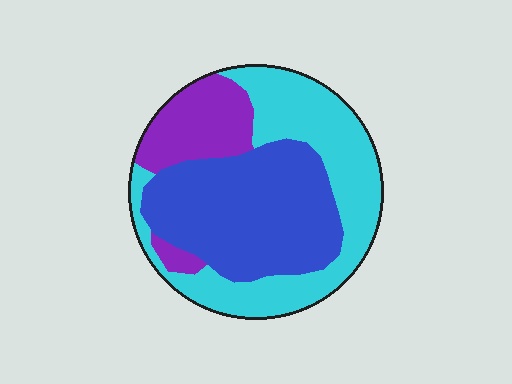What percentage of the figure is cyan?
Cyan takes up about two fifths (2/5) of the figure.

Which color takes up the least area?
Purple, at roughly 20%.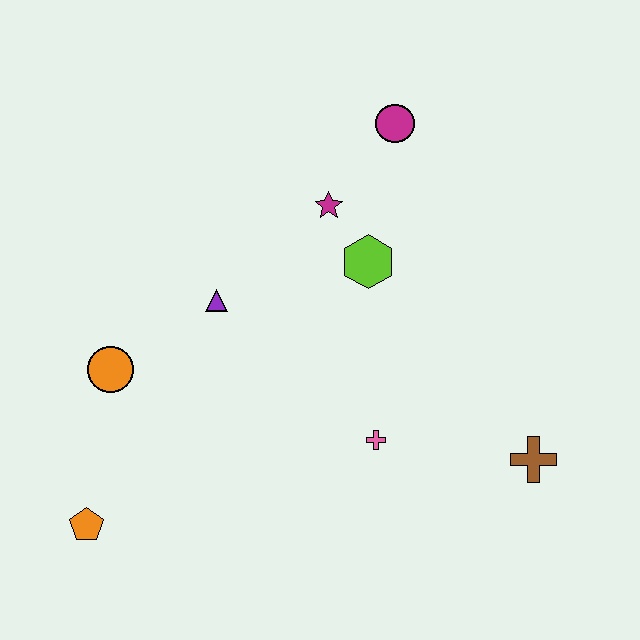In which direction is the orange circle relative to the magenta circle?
The orange circle is to the left of the magenta circle.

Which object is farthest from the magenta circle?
The orange pentagon is farthest from the magenta circle.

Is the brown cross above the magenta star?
No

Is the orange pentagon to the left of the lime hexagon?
Yes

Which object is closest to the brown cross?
The pink cross is closest to the brown cross.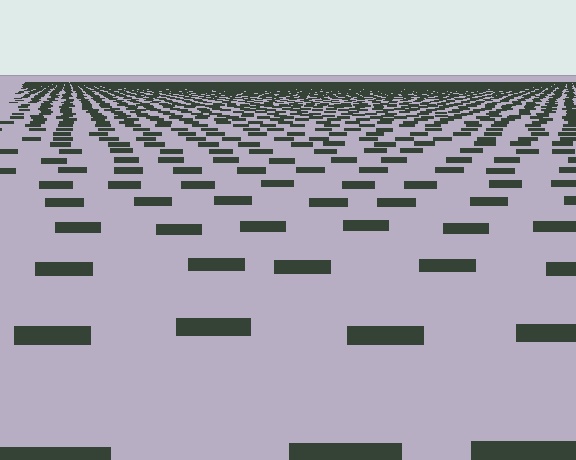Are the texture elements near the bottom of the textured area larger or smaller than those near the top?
Larger. Near the bottom, elements are closer to the viewer and appear at a bigger on-screen size.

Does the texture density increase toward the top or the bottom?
Density increases toward the top.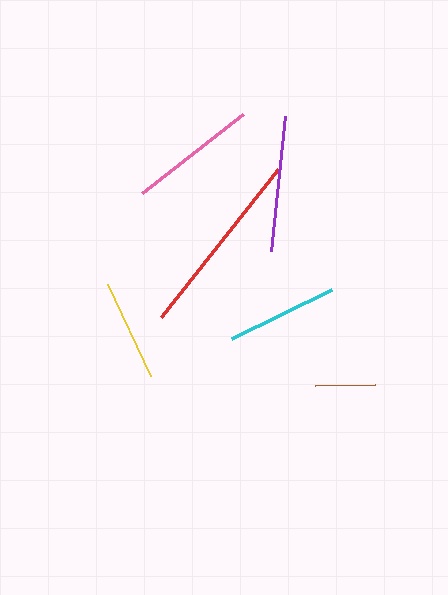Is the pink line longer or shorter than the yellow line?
The pink line is longer than the yellow line.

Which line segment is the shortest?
The brown line is the shortest at approximately 60 pixels.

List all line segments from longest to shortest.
From longest to shortest: red, purple, pink, cyan, yellow, brown.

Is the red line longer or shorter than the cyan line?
The red line is longer than the cyan line.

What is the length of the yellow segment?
The yellow segment is approximately 101 pixels long.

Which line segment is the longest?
The red line is the longest at approximately 188 pixels.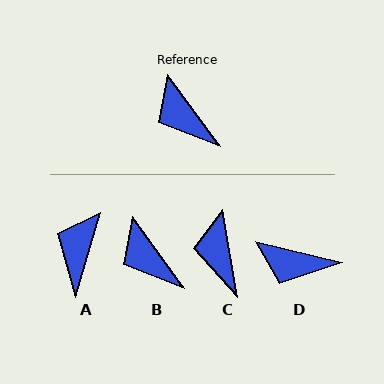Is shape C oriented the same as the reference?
No, it is off by about 26 degrees.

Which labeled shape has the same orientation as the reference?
B.